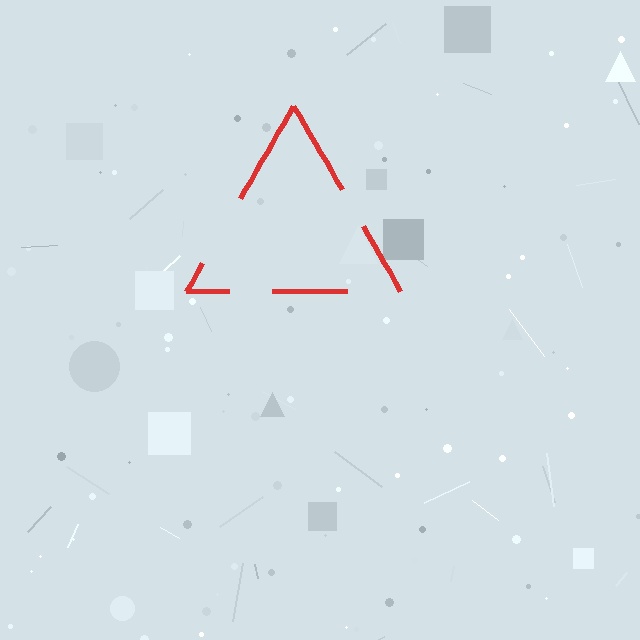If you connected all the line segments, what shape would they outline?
They would outline a triangle.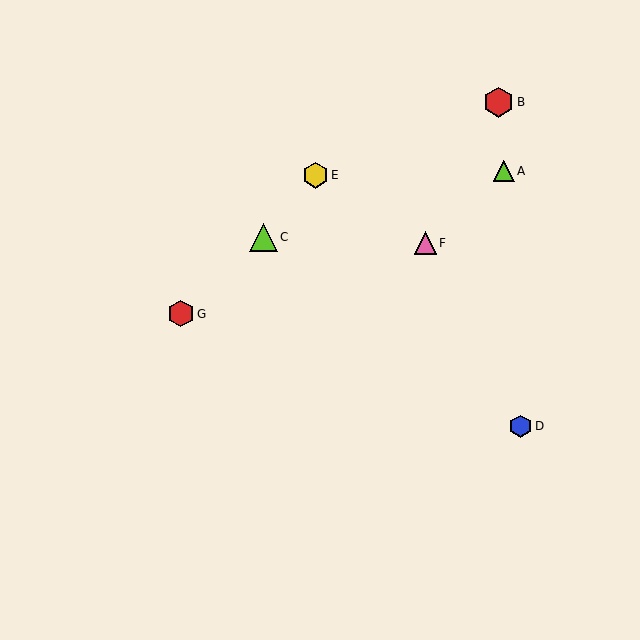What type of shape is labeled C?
Shape C is a lime triangle.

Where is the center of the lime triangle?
The center of the lime triangle is at (504, 171).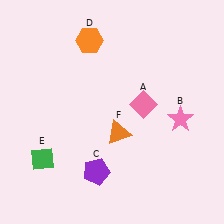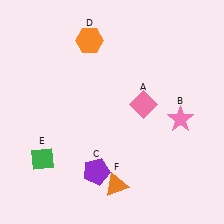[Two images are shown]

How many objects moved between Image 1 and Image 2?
1 object moved between the two images.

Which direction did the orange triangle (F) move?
The orange triangle (F) moved down.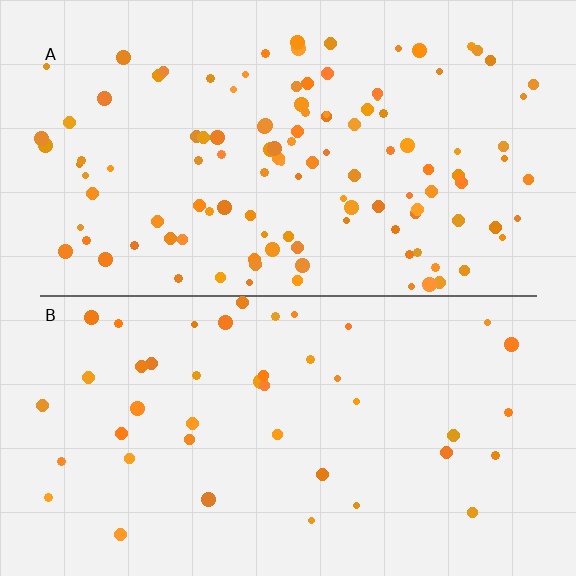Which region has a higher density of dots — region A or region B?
A (the top).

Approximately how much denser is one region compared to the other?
Approximately 2.6× — region A over region B.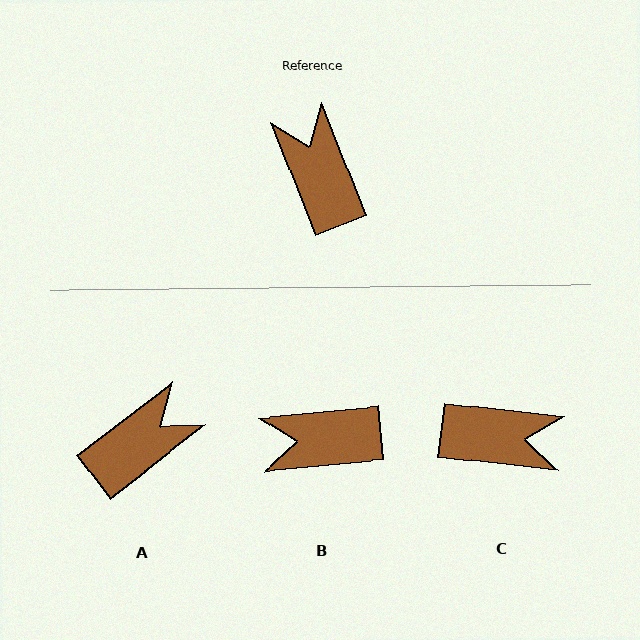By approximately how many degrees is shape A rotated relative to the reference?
Approximately 74 degrees clockwise.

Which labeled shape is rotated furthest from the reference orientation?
C, about 118 degrees away.